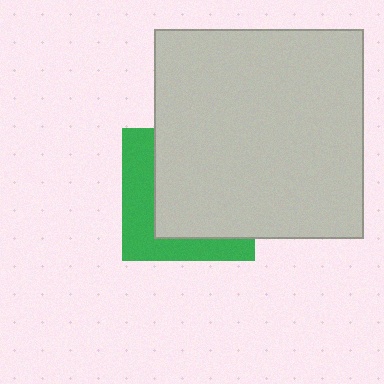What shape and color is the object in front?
The object in front is a light gray square.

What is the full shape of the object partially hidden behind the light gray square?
The partially hidden object is a green square.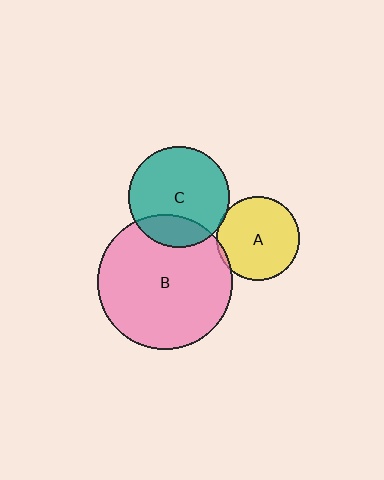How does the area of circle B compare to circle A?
Approximately 2.6 times.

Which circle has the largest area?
Circle B (pink).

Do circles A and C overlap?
Yes.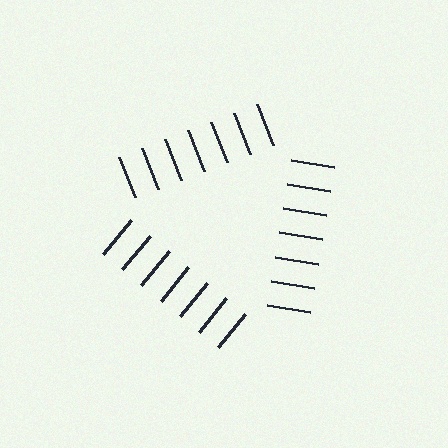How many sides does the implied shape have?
3 sides — the line-ends trace a triangle.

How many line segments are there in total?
21 — 7 along each of the 3 edges.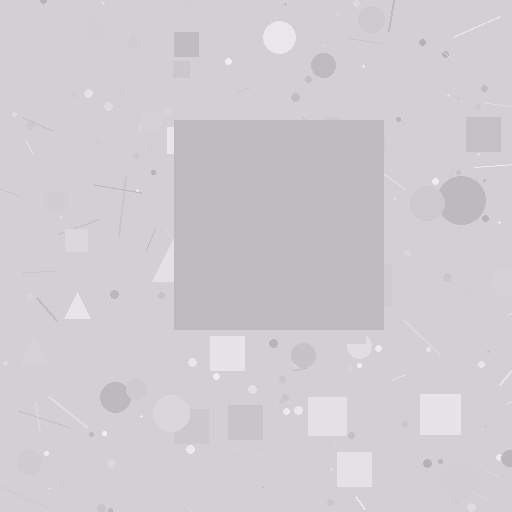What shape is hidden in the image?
A square is hidden in the image.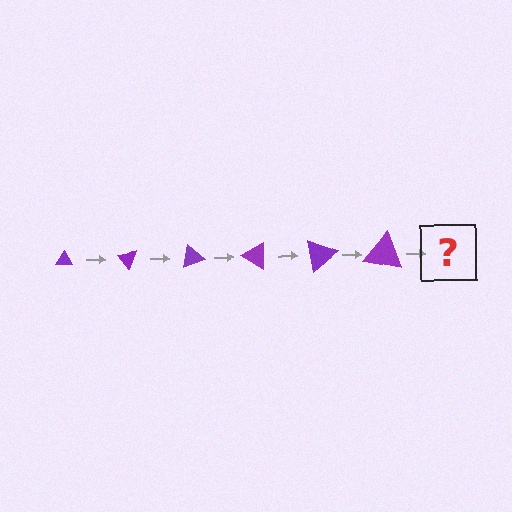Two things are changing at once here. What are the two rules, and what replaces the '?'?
The two rules are that the triangle grows larger each step and it rotates 50 degrees each step. The '?' should be a triangle, larger than the previous one and rotated 300 degrees from the start.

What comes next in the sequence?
The next element should be a triangle, larger than the previous one and rotated 300 degrees from the start.